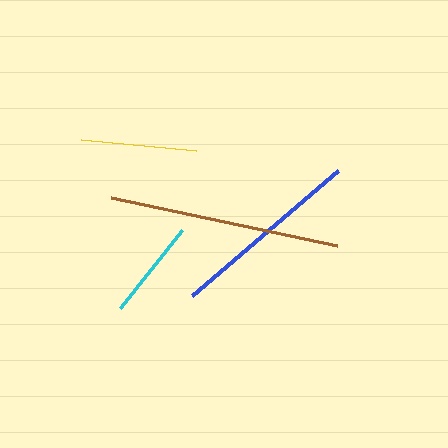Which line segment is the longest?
The brown line is the longest at approximately 231 pixels.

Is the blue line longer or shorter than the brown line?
The brown line is longer than the blue line.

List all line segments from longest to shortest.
From longest to shortest: brown, blue, yellow, cyan.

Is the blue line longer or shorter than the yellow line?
The blue line is longer than the yellow line.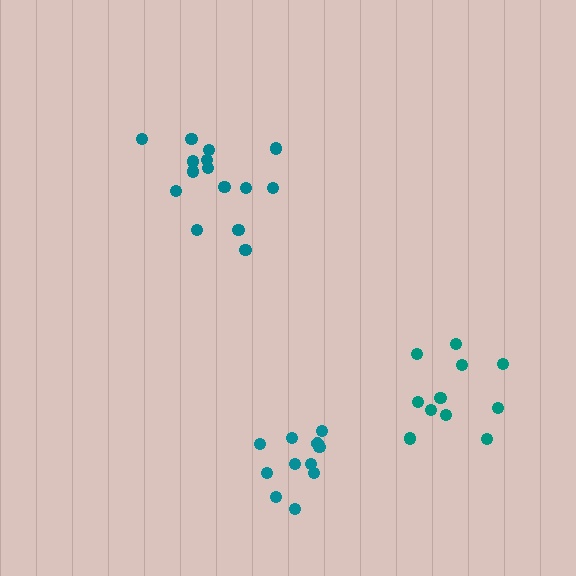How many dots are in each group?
Group 1: 11 dots, Group 2: 15 dots, Group 3: 11 dots (37 total).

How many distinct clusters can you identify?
There are 3 distinct clusters.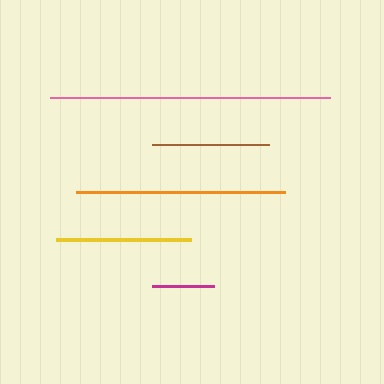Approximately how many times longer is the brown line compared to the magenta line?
The brown line is approximately 1.9 times the length of the magenta line.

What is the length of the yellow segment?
The yellow segment is approximately 136 pixels long.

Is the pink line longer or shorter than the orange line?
The pink line is longer than the orange line.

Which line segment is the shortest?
The magenta line is the shortest at approximately 63 pixels.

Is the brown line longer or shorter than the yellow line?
The yellow line is longer than the brown line.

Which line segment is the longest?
The pink line is the longest at approximately 280 pixels.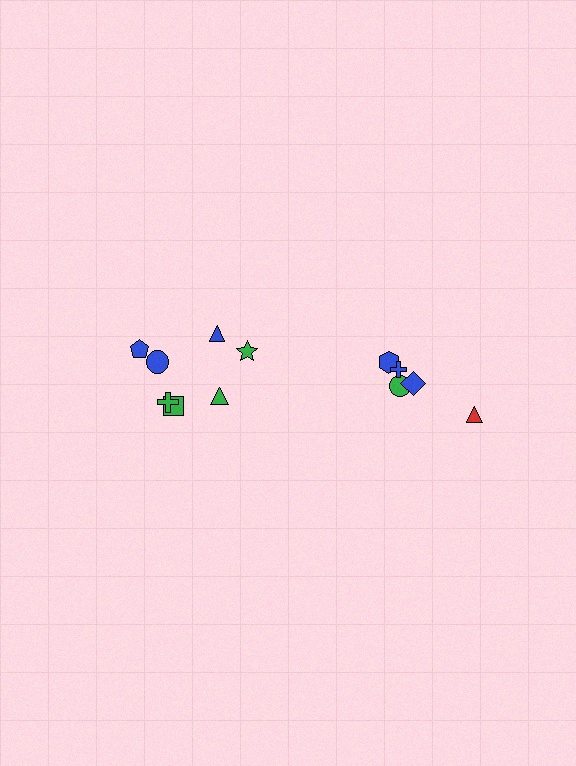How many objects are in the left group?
There are 7 objects.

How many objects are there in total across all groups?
There are 12 objects.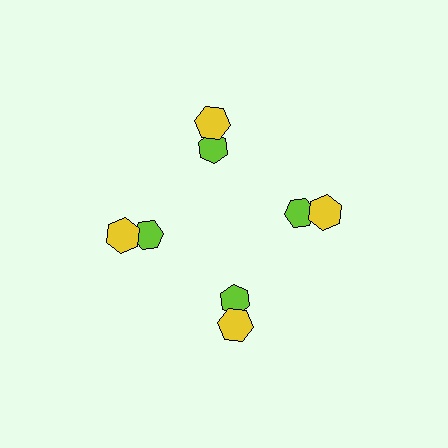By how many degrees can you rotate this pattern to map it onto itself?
The pattern maps onto itself every 90 degrees of rotation.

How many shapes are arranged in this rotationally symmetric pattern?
There are 8 shapes, arranged in 4 groups of 2.